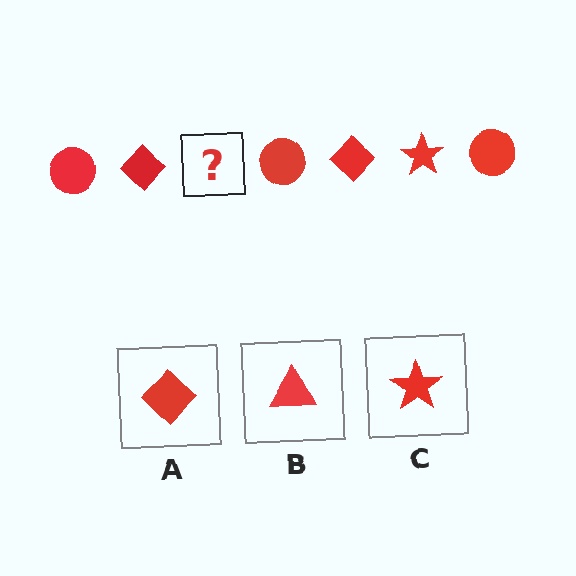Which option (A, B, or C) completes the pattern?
C.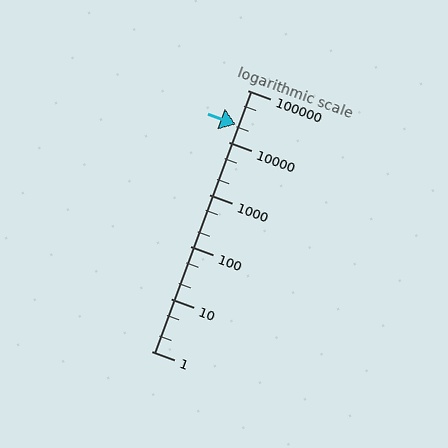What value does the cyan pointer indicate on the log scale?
The pointer indicates approximately 22000.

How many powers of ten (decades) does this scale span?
The scale spans 5 decades, from 1 to 100000.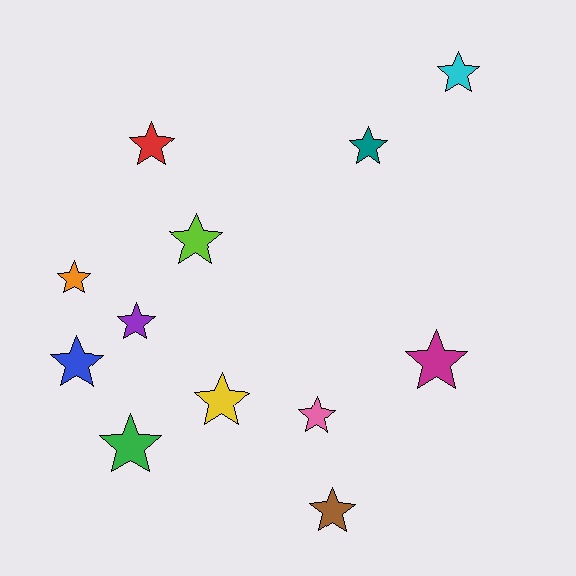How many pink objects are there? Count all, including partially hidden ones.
There is 1 pink object.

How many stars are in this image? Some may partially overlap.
There are 12 stars.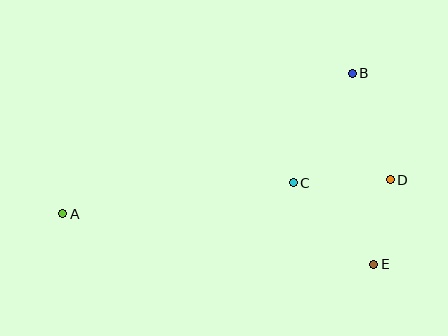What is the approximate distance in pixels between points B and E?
The distance between B and E is approximately 192 pixels.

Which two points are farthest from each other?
Points A and D are farthest from each other.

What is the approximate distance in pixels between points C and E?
The distance between C and E is approximately 115 pixels.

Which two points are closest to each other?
Points D and E are closest to each other.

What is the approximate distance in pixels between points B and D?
The distance between B and D is approximately 113 pixels.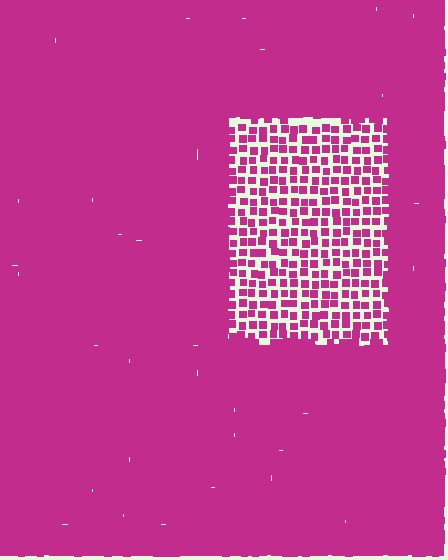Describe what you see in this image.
The image contains small magenta elements arranged at two different densities. A rectangle-shaped region is visible where the elements are less densely packed than the surrounding area.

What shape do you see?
I see a rectangle.